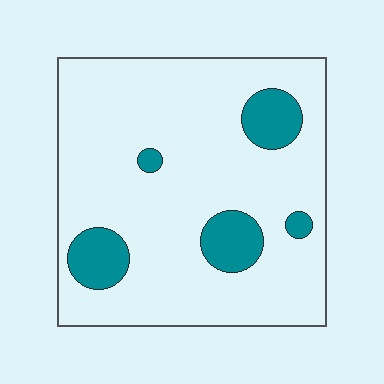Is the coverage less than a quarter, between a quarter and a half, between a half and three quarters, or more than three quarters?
Less than a quarter.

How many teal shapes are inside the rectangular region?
5.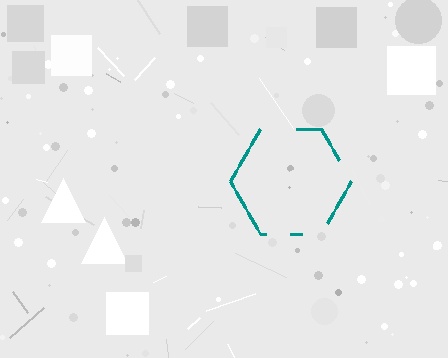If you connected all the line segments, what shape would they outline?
They would outline a hexagon.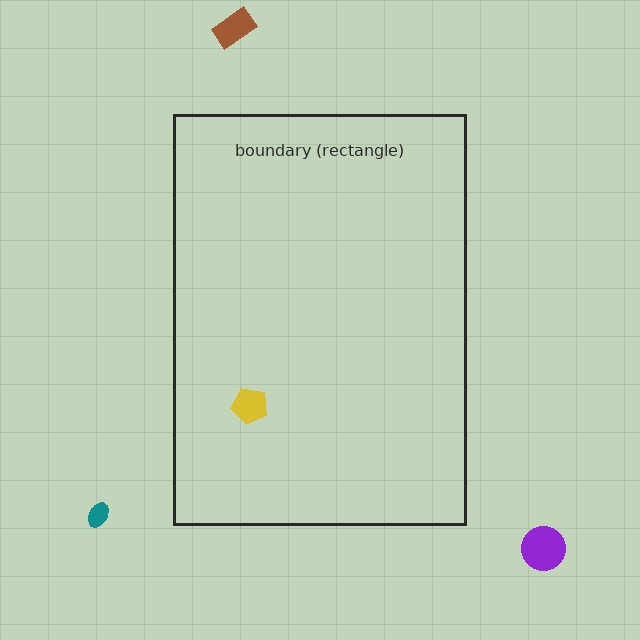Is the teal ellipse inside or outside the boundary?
Outside.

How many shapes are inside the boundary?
1 inside, 3 outside.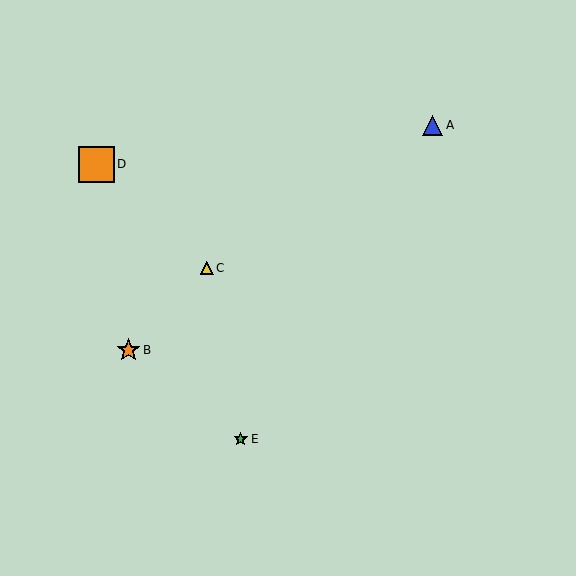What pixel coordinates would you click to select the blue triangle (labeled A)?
Click at (433, 125) to select the blue triangle A.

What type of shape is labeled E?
Shape E is a green star.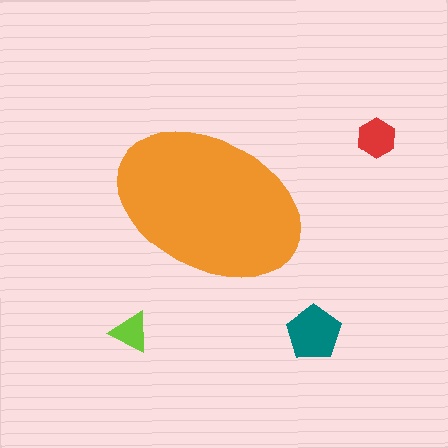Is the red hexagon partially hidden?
No, the red hexagon is fully visible.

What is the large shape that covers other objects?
An orange ellipse.